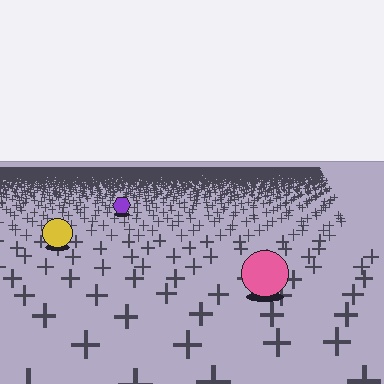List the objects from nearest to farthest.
From nearest to farthest: the pink circle, the yellow circle, the purple hexagon.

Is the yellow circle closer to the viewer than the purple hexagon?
Yes. The yellow circle is closer — you can tell from the texture gradient: the ground texture is coarser near it.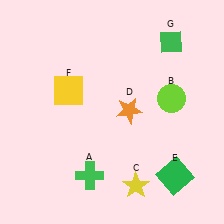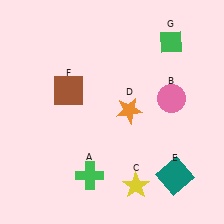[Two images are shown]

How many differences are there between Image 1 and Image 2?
There are 3 differences between the two images.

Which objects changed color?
B changed from lime to pink. E changed from green to teal. F changed from yellow to brown.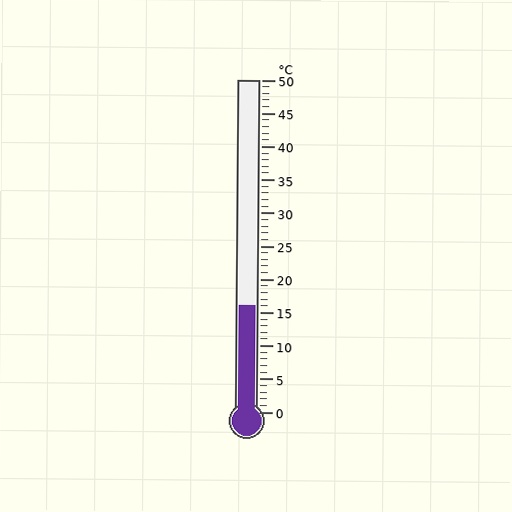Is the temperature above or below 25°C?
The temperature is below 25°C.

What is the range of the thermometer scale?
The thermometer scale ranges from 0°C to 50°C.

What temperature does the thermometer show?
The thermometer shows approximately 16°C.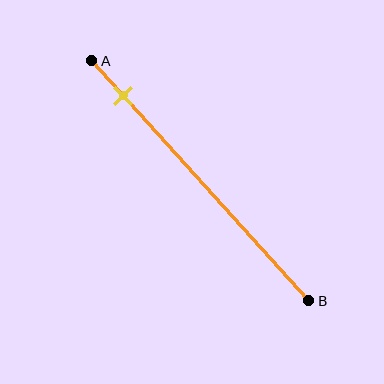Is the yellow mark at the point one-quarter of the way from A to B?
No, the mark is at about 15% from A, not at the 25% one-quarter point.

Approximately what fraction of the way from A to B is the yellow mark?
The yellow mark is approximately 15% of the way from A to B.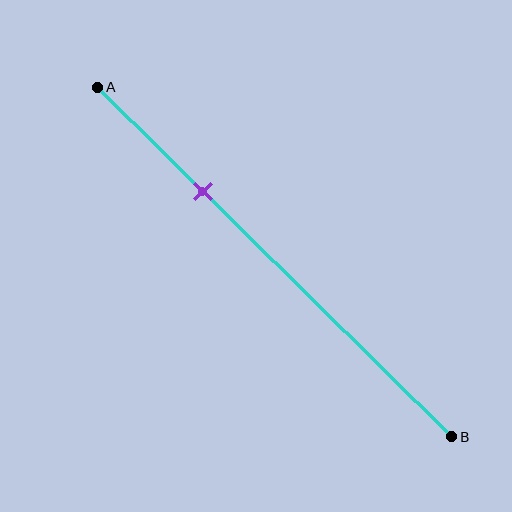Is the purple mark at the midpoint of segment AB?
No, the mark is at about 30% from A, not at the 50% midpoint.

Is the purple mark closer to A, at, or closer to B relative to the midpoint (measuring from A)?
The purple mark is closer to point A than the midpoint of segment AB.